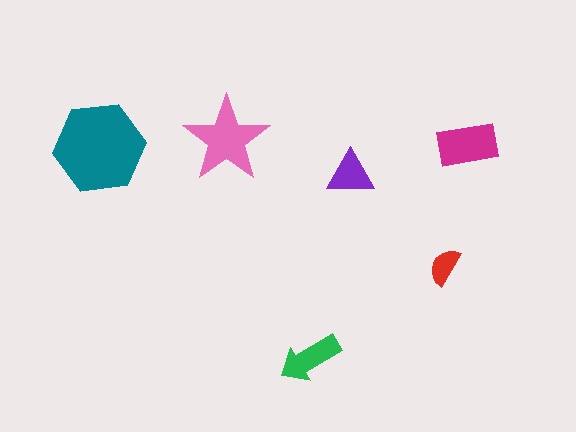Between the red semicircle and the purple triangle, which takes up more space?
The purple triangle.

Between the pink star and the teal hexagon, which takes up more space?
The teal hexagon.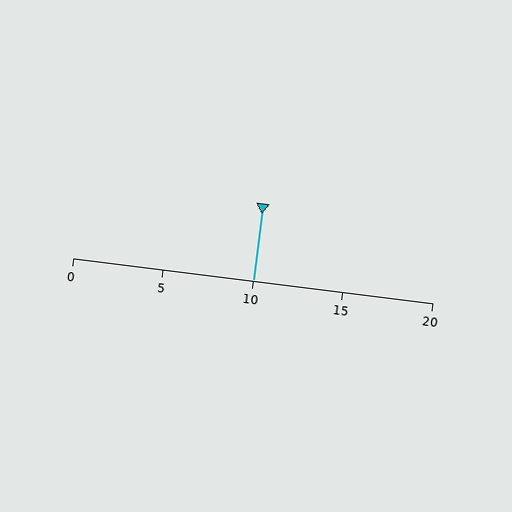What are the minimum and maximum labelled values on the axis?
The axis runs from 0 to 20.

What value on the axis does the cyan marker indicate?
The marker indicates approximately 10.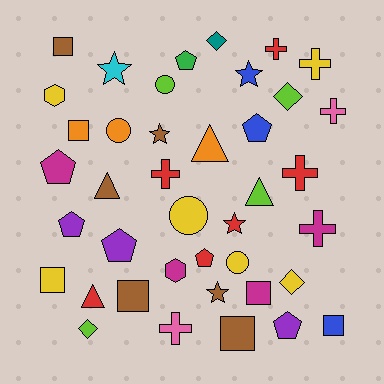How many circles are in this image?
There are 4 circles.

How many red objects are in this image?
There are 6 red objects.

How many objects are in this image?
There are 40 objects.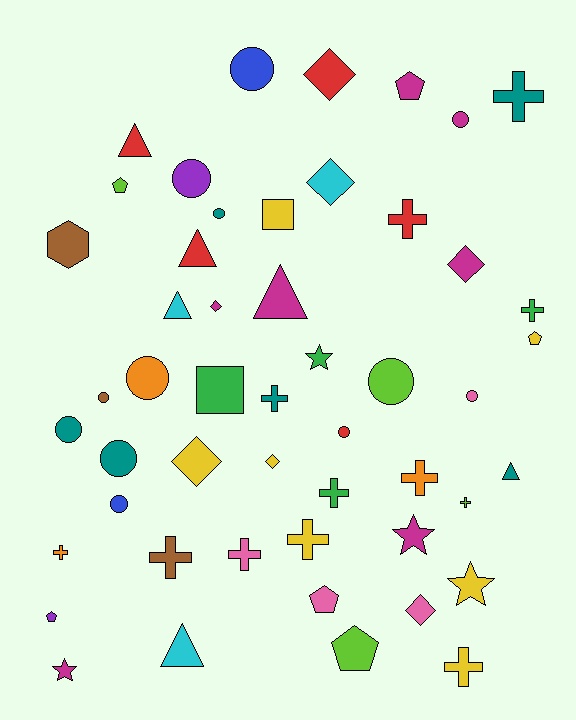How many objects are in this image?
There are 50 objects.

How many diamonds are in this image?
There are 7 diamonds.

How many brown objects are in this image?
There are 3 brown objects.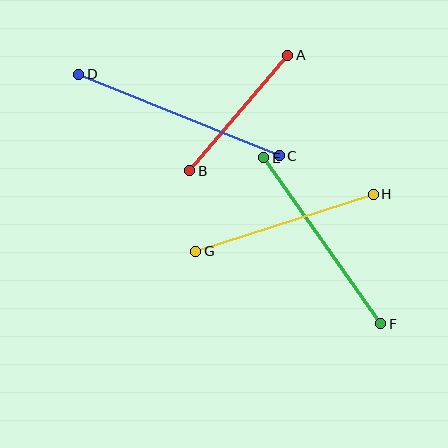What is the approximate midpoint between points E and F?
The midpoint is at approximately (322, 241) pixels.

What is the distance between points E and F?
The distance is approximately 203 pixels.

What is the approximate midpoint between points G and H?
The midpoint is at approximately (284, 223) pixels.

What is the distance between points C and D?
The distance is approximately 216 pixels.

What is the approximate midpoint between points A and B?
The midpoint is at approximately (239, 113) pixels.